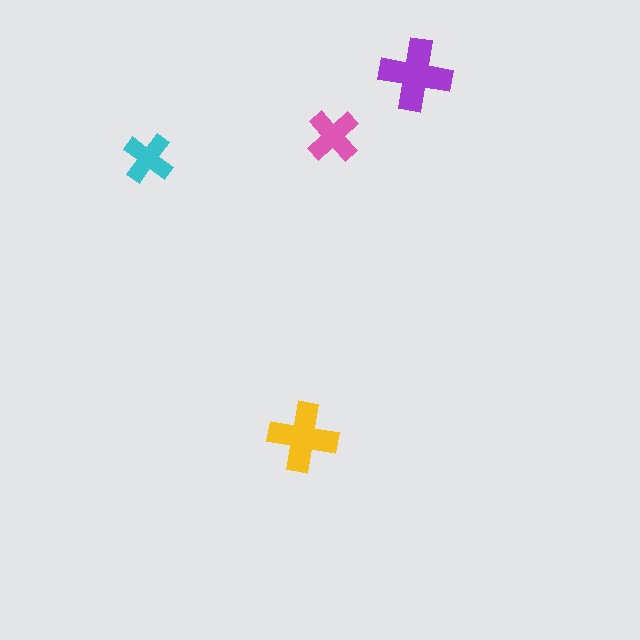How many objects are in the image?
There are 4 objects in the image.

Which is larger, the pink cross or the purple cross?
The purple one.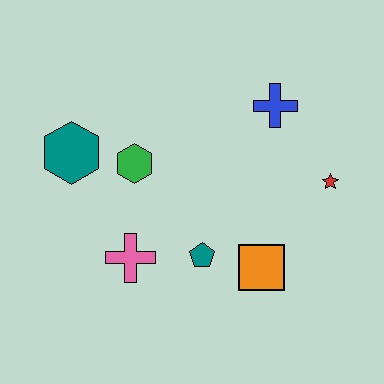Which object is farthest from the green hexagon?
The red star is farthest from the green hexagon.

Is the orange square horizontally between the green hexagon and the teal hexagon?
No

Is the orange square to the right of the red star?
No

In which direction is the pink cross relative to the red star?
The pink cross is to the left of the red star.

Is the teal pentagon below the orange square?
No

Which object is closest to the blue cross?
The red star is closest to the blue cross.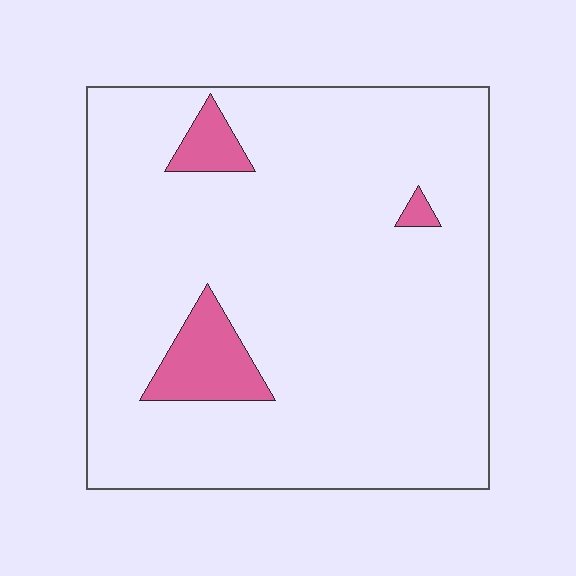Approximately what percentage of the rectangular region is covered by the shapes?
Approximately 10%.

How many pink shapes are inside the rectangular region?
3.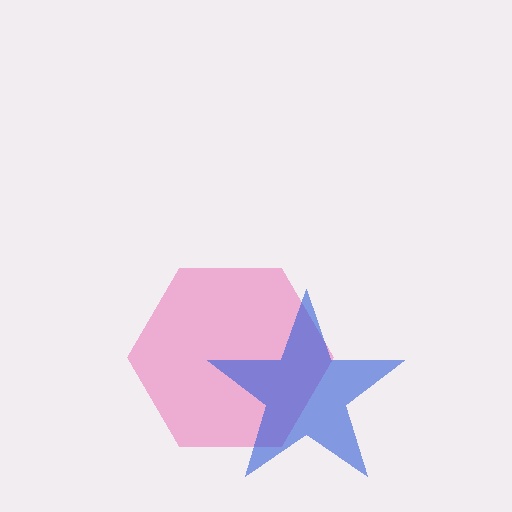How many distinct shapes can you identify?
There are 2 distinct shapes: a pink hexagon, a blue star.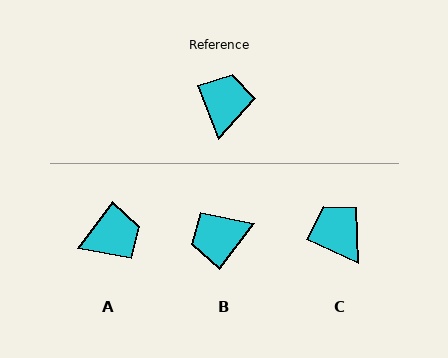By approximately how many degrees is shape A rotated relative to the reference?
Approximately 59 degrees clockwise.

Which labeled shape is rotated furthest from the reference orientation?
B, about 121 degrees away.